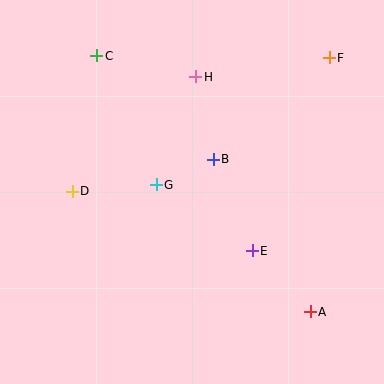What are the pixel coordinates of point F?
Point F is at (329, 58).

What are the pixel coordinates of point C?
Point C is at (97, 56).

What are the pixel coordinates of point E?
Point E is at (252, 251).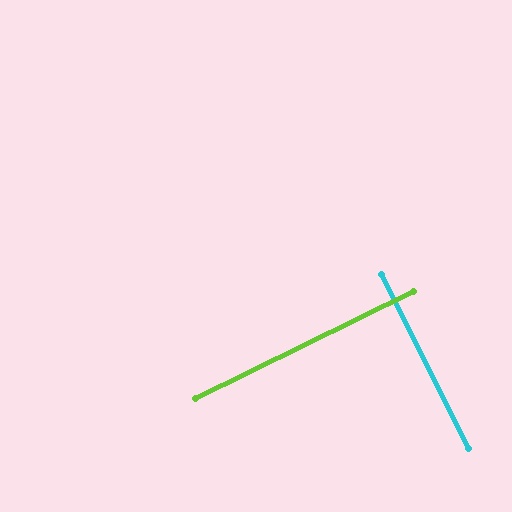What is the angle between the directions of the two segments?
Approximately 90 degrees.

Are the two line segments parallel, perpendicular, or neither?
Perpendicular — they meet at approximately 90°.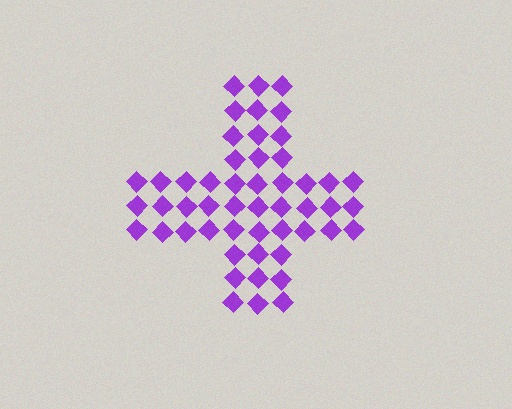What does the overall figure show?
The overall figure shows a cross.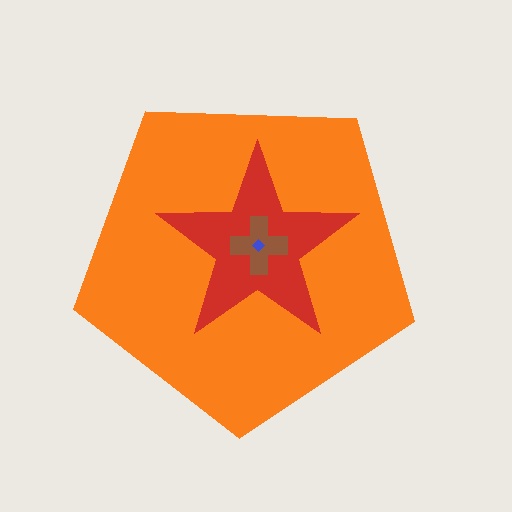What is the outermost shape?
The orange pentagon.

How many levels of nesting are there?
4.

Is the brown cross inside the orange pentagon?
Yes.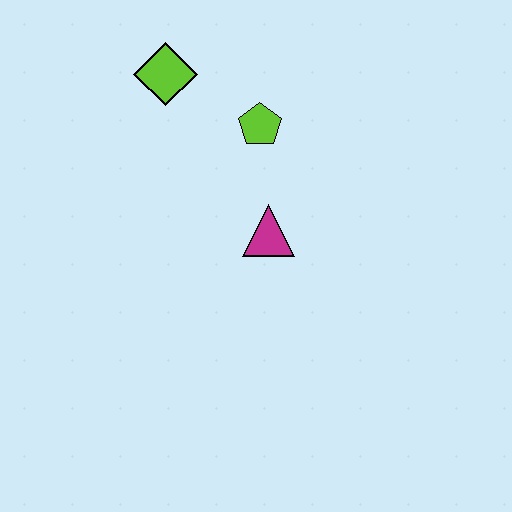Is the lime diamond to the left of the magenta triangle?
Yes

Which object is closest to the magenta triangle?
The lime pentagon is closest to the magenta triangle.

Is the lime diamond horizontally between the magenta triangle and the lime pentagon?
No